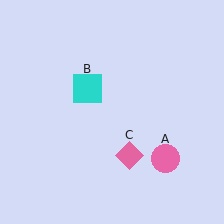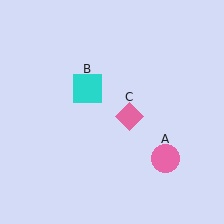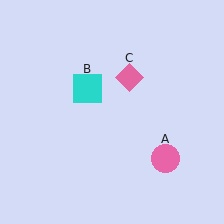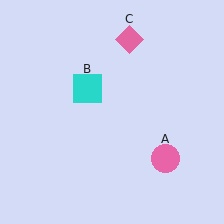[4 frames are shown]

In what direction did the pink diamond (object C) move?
The pink diamond (object C) moved up.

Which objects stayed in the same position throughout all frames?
Pink circle (object A) and cyan square (object B) remained stationary.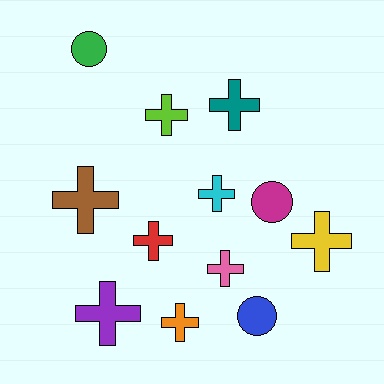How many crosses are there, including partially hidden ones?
There are 9 crosses.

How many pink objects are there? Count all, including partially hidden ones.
There is 1 pink object.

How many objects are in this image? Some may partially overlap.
There are 12 objects.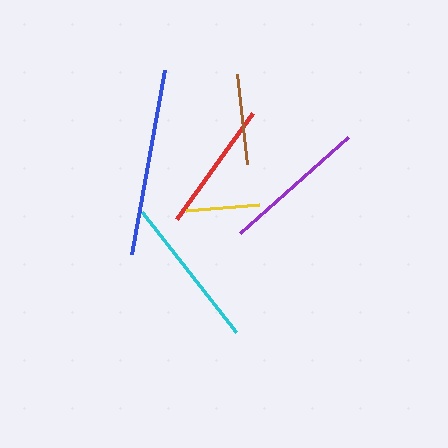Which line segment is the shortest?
The yellow line is the shortest at approximately 73 pixels.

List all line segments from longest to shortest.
From longest to shortest: blue, cyan, purple, red, brown, yellow.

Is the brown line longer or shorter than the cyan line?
The cyan line is longer than the brown line.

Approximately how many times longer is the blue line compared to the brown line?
The blue line is approximately 2.1 times the length of the brown line.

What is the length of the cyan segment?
The cyan segment is approximately 152 pixels long.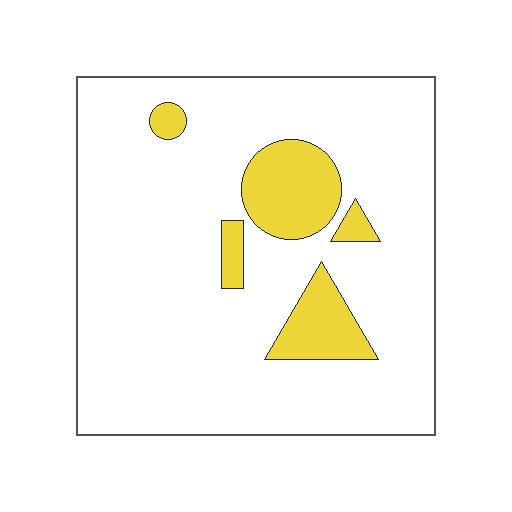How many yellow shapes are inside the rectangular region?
5.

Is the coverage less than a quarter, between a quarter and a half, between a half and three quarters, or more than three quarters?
Less than a quarter.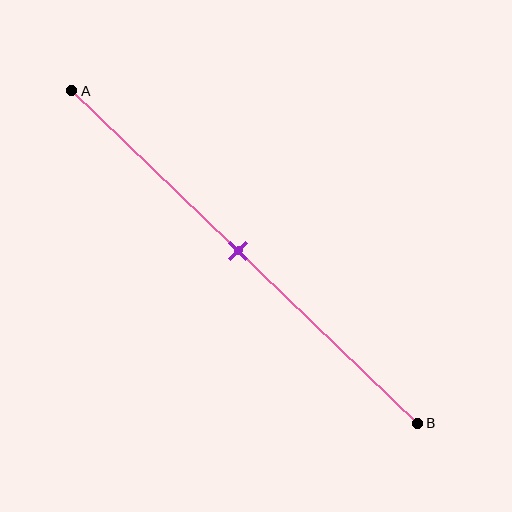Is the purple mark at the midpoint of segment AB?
Yes, the mark is approximately at the midpoint.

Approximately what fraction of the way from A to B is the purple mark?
The purple mark is approximately 50% of the way from A to B.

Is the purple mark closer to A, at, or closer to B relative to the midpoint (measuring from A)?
The purple mark is approximately at the midpoint of segment AB.